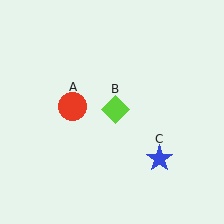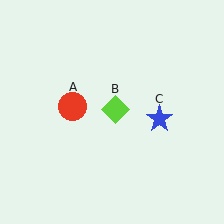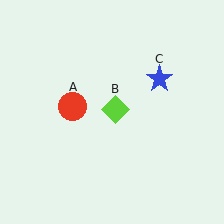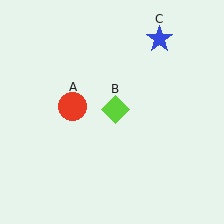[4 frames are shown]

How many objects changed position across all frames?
1 object changed position: blue star (object C).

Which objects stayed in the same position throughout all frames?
Red circle (object A) and lime diamond (object B) remained stationary.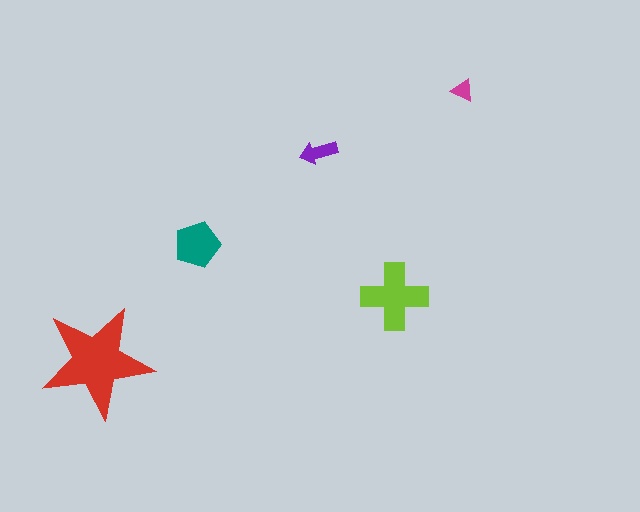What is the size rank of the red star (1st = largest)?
1st.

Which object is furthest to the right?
The magenta triangle is rightmost.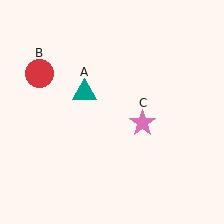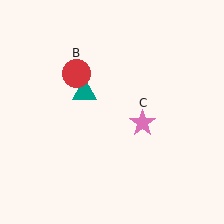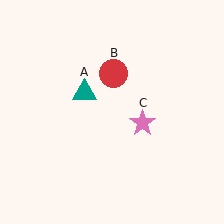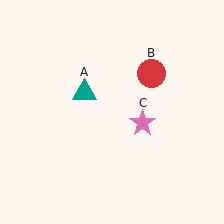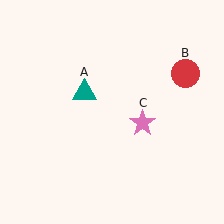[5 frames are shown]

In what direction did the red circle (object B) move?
The red circle (object B) moved right.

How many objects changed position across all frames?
1 object changed position: red circle (object B).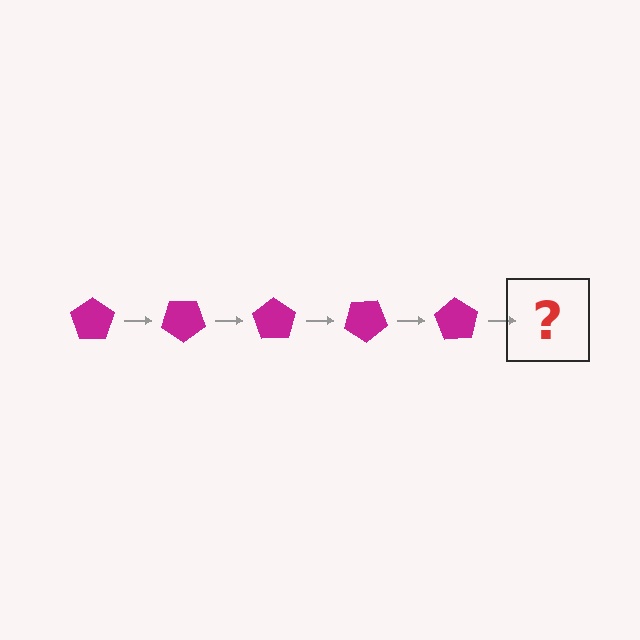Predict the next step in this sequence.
The next step is a magenta pentagon rotated 175 degrees.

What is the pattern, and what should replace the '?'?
The pattern is that the pentagon rotates 35 degrees each step. The '?' should be a magenta pentagon rotated 175 degrees.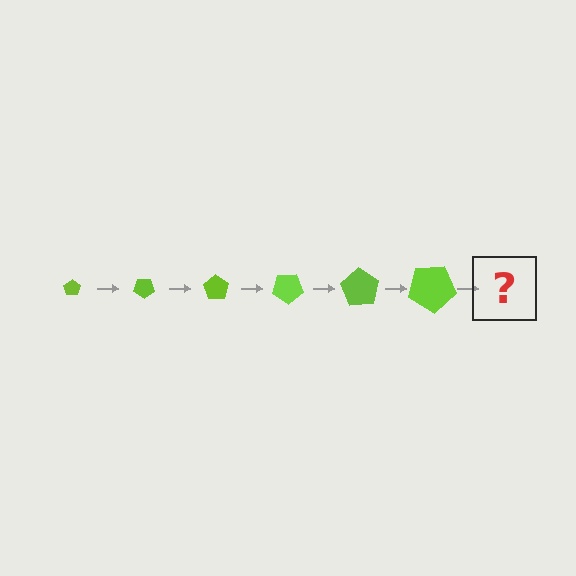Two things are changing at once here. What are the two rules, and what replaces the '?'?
The two rules are that the pentagon grows larger each step and it rotates 35 degrees each step. The '?' should be a pentagon, larger than the previous one and rotated 210 degrees from the start.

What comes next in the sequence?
The next element should be a pentagon, larger than the previous one and rotated 210 degrees from the start.